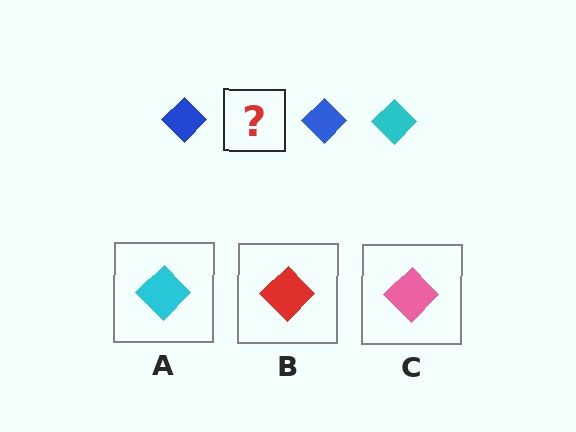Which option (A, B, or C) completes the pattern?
A.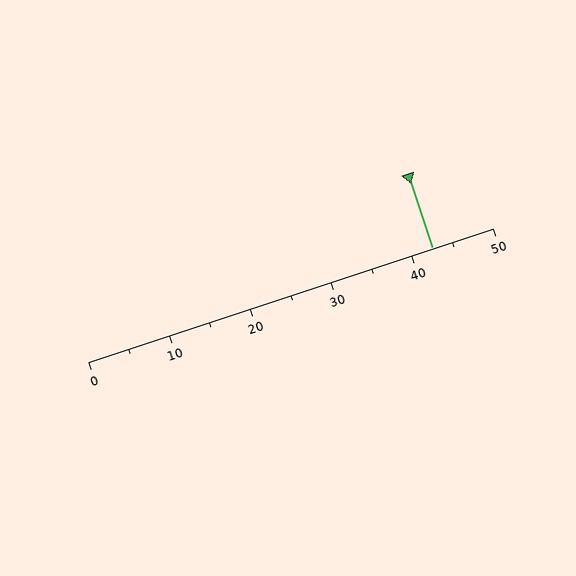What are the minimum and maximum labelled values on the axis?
The axis runs from 0 to 50.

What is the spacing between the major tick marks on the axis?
The major ticks are spaced 10 apart.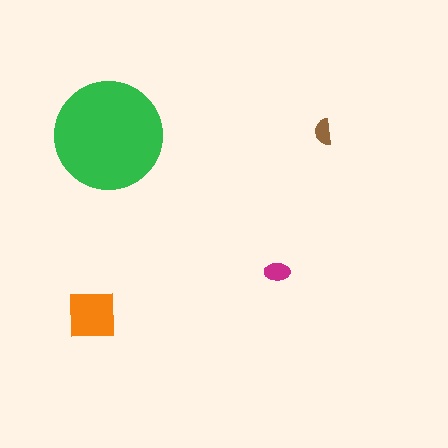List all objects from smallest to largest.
The brown semicircle, the magenta ellipse, the orange square, the green circle.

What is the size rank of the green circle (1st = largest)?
1st.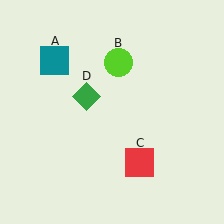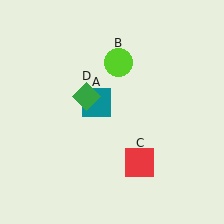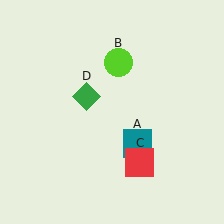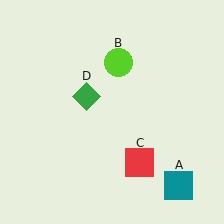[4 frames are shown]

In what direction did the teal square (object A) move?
The teal square (object A) moved down and to the right.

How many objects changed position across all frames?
1 object changed position: teal square (object A).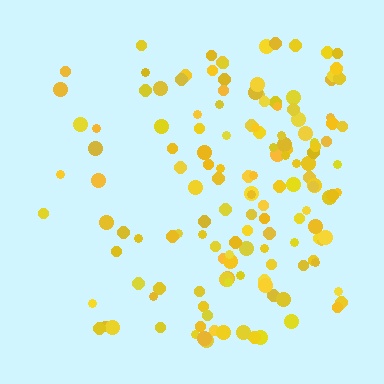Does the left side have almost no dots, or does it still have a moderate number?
Still a moderate number, just noticeably fewer than the right.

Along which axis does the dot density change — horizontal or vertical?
Horizontal.